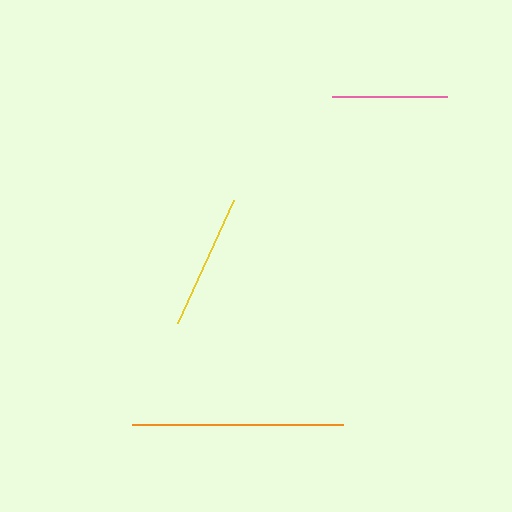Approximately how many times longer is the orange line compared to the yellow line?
The orange line is approximately 1.6 times the length of the yellow line.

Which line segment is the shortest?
The pink line is the shortest at approximately 115 pixels.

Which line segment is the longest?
The orange line is the longest at approximately 212 pixels.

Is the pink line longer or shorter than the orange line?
The orange line is longer than the pink line.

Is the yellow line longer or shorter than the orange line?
The orange line is longer than the yellow line.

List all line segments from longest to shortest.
From longest to shortest: orange, yellow, pink.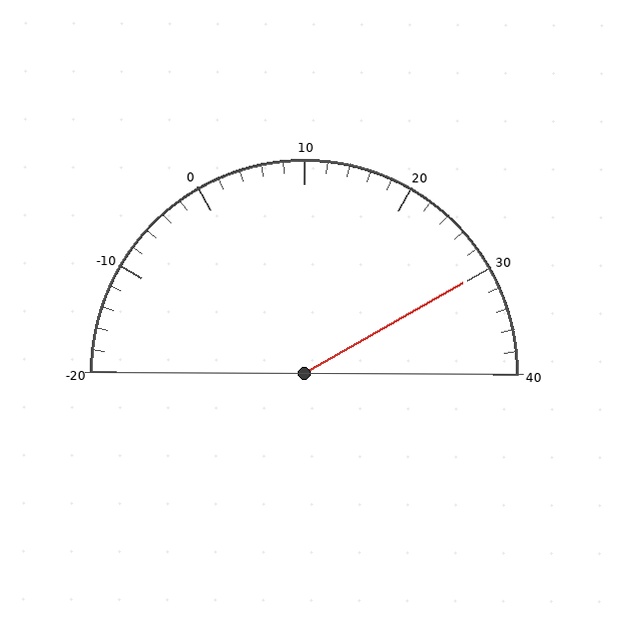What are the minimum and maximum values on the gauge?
The gauge ranges from -20 to 40.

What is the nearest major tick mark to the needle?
The nearest major tick mark is 30.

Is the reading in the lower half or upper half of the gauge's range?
The reading is in the upper half of the range (-20 to 40).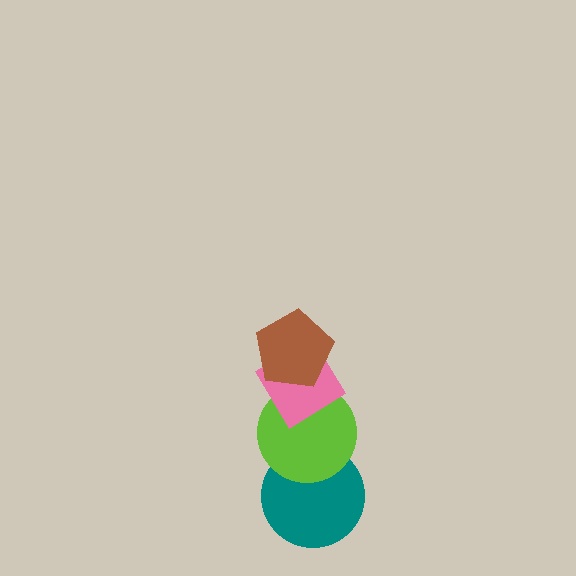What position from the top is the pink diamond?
The pink diamond is 2nd from the top.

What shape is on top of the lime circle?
The pink diamond is on top of the lime circle.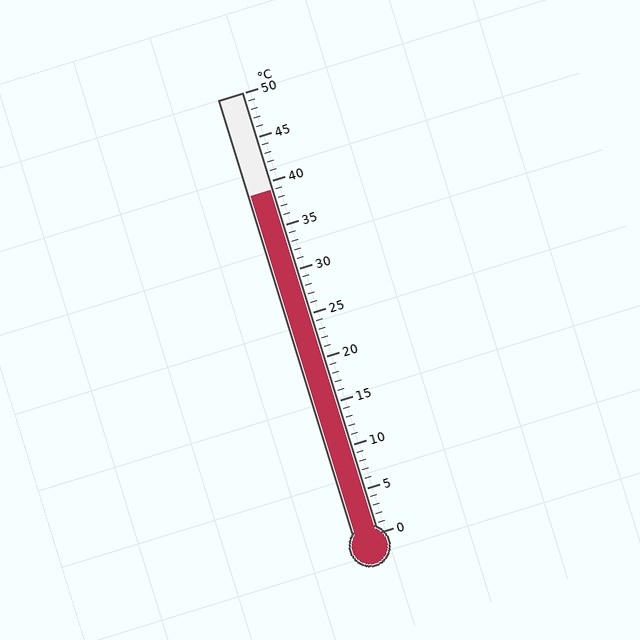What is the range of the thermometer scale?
The thermometer scale ranges from 0°C to 50°C.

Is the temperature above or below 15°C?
The temperature is above 15°C.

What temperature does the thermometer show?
The thermometer shows approximately 39°C.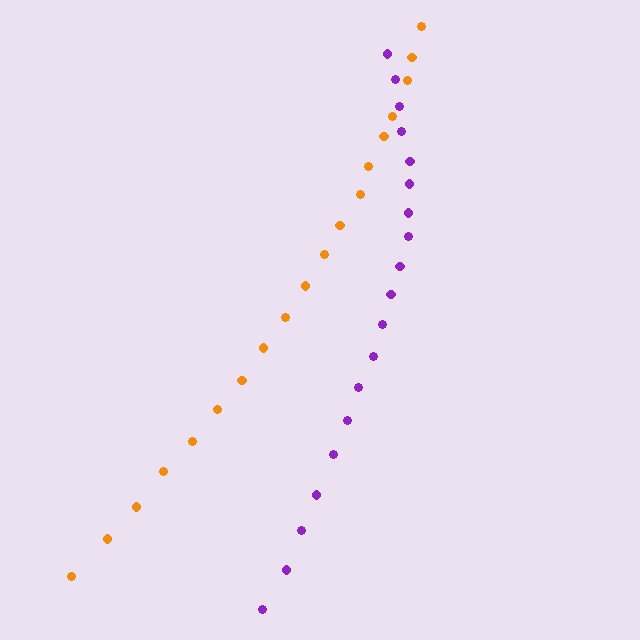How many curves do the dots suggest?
There are 2 distinct paths.